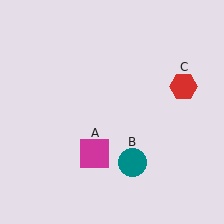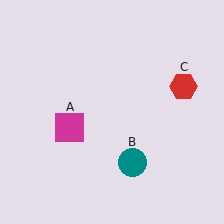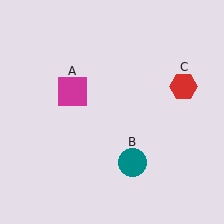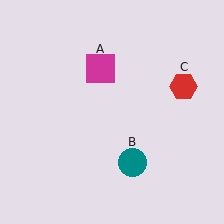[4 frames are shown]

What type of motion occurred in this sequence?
The magenta square (object A) rotated clockwise around the center of the scene.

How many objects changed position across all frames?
1 object changed position: magenta square (object A).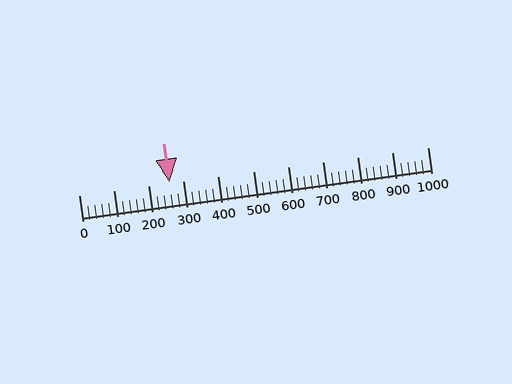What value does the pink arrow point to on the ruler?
The pink arrow points to approximately 260.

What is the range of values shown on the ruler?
The ruler shows values from 0 to 1000.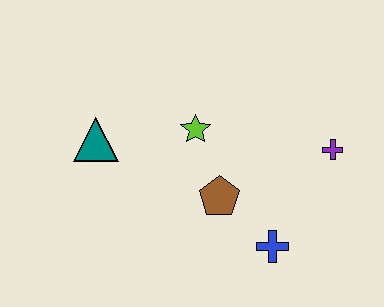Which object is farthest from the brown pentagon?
The teal triangle is farthest from the brown pentagon.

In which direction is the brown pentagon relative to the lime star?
The brown pentagon is below the lime star.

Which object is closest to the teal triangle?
The lime star is closest to the teal triangle.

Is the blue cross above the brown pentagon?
No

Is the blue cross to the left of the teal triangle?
No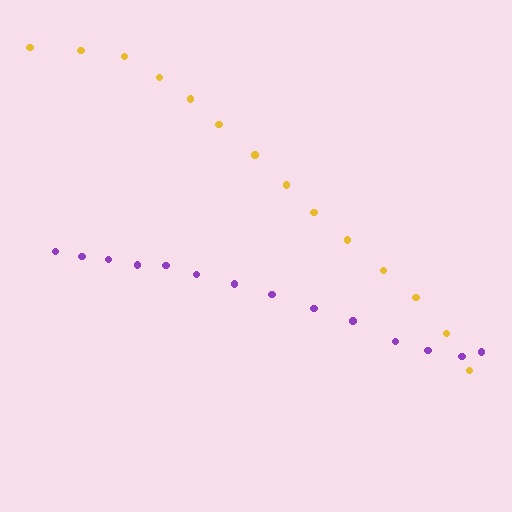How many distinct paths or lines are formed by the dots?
There are 2 distinct paths.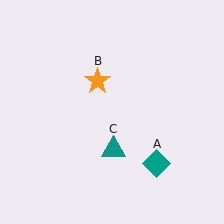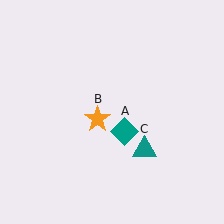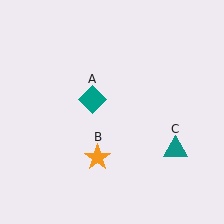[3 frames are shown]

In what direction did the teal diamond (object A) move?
The teal diamond (object A) moved up and to the left.